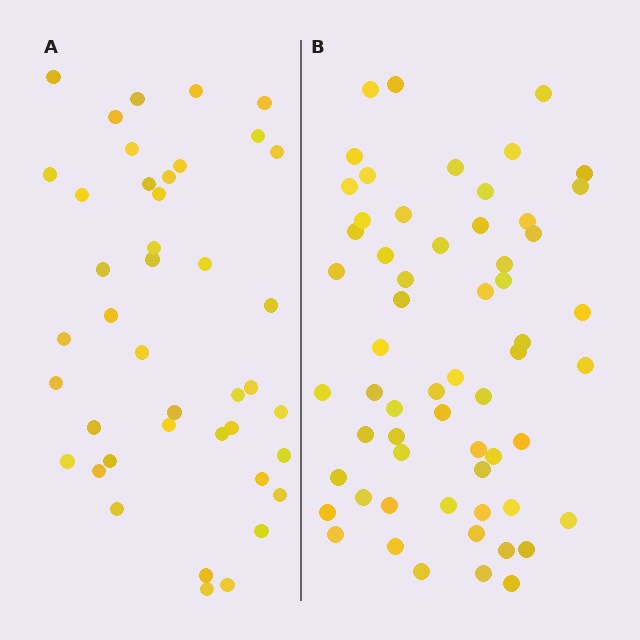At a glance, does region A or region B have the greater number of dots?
Region B (the right region) has more dots.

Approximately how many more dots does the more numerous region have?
Region B has approximately 20 more dots than region A.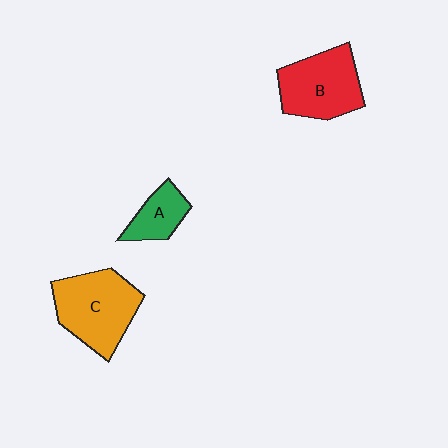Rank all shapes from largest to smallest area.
From largest to smallest: C (orange), B (red), A (green).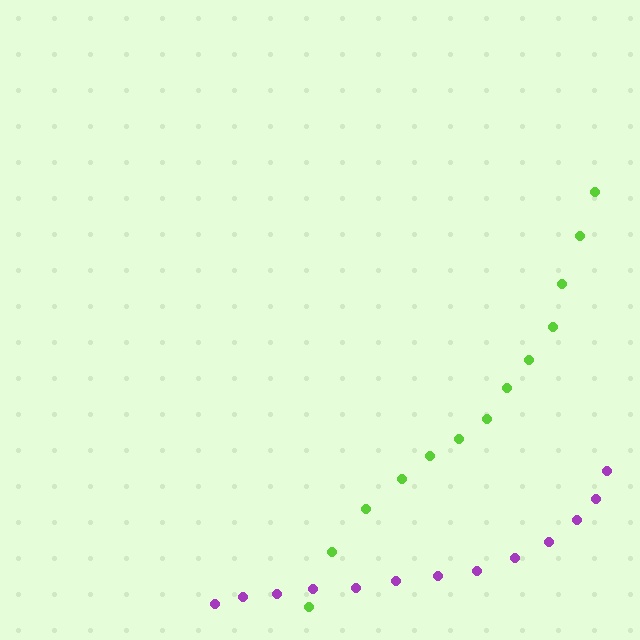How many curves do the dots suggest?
There are 2 distinct paths.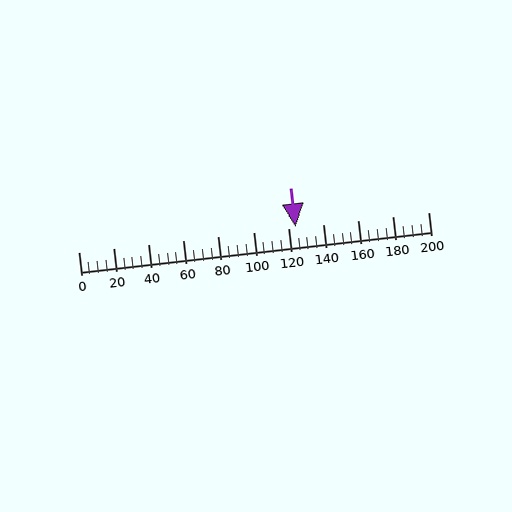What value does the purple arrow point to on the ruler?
The purple arrow points to approximately 124.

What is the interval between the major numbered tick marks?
The major tick marks are spaced 20 units apart.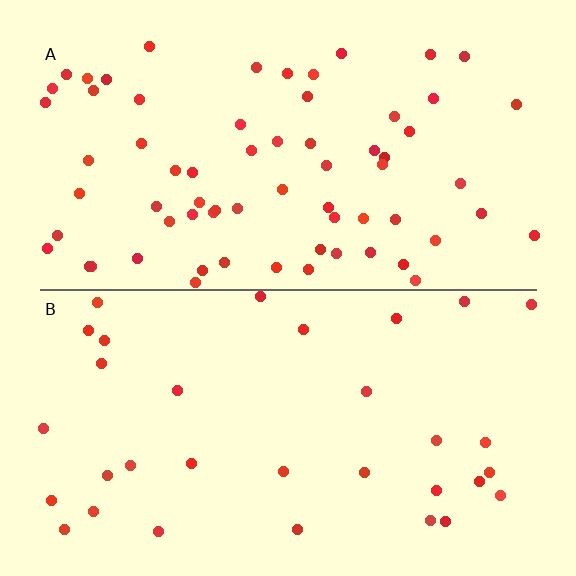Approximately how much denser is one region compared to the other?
Approximately 2.1× — region A over region B.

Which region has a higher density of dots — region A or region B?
A (the top).